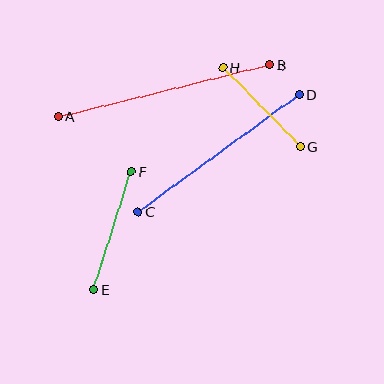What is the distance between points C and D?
The distance is approximately 199 pixels.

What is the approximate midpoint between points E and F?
The midpoint is at approximately (112, 231) pixels.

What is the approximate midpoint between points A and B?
The midpoint is at approximately (164, 91) pixels.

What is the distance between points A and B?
The distance is approximately 217 pixels.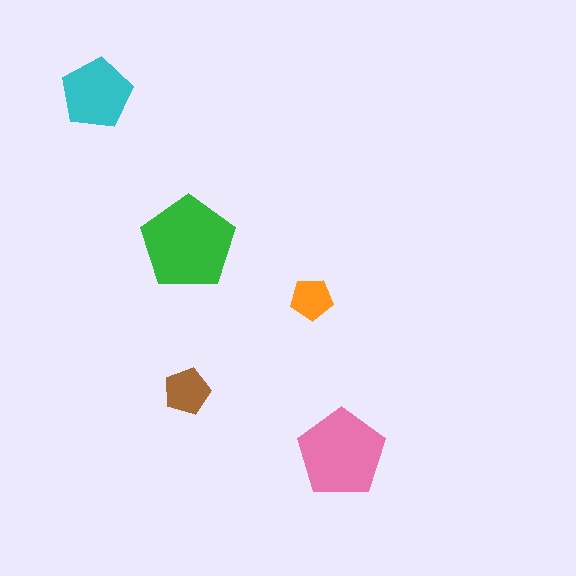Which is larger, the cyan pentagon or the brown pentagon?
The cyan one.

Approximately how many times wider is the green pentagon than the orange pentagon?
About 2 times wider.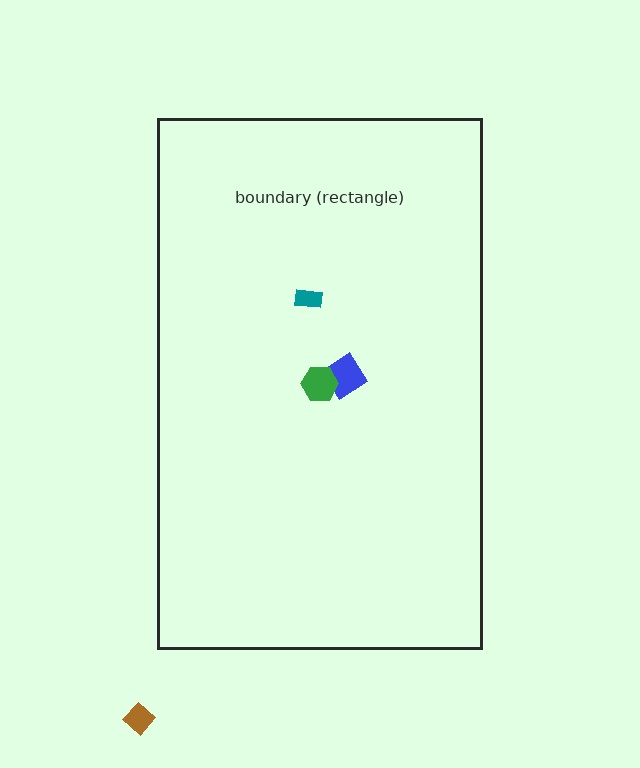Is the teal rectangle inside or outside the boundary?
Inside.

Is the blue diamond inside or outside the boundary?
Inside.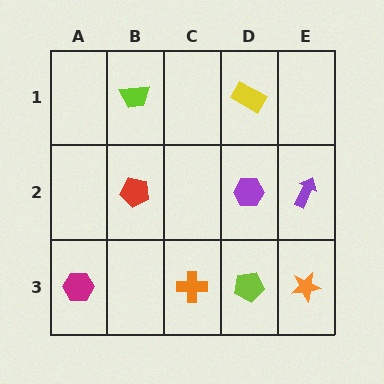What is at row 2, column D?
A purple hexagon.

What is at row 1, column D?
A yellow rectangle.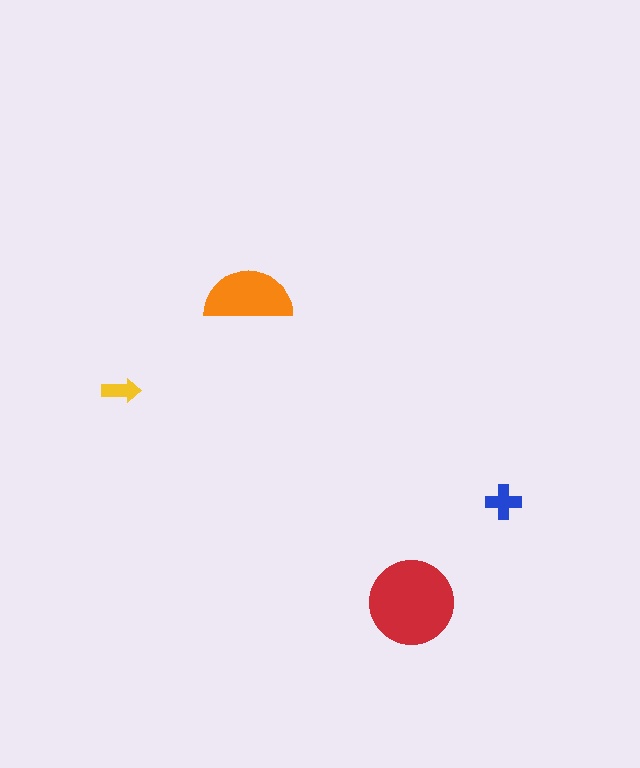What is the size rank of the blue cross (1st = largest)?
3rd.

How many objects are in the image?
There are 4 objects in the image.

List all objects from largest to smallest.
The red circle, the orange semicircle, the blue cross, the yellow arrow.